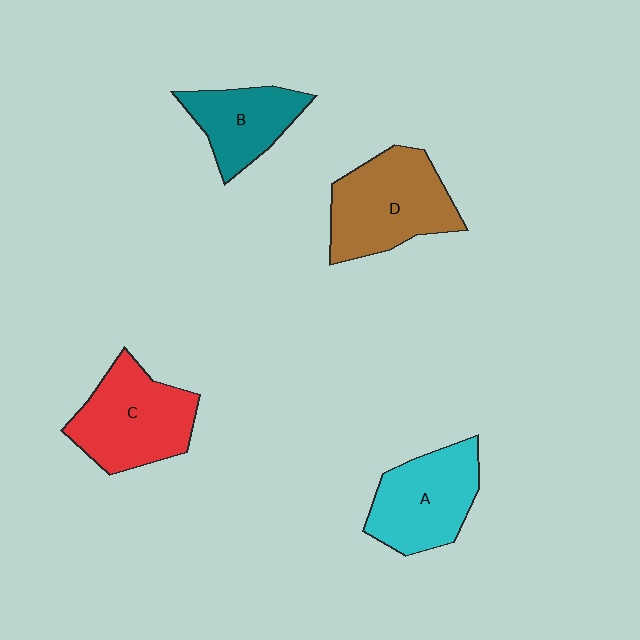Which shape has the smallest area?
Shape B (teal).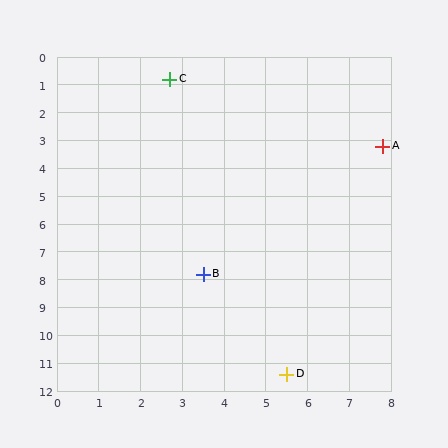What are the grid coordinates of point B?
Point B is at approximately (3.5, 7.8).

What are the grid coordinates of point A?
Point A is at approximately (7.8, 3.2).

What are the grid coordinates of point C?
Point C is at approximately (2.7, 0.8).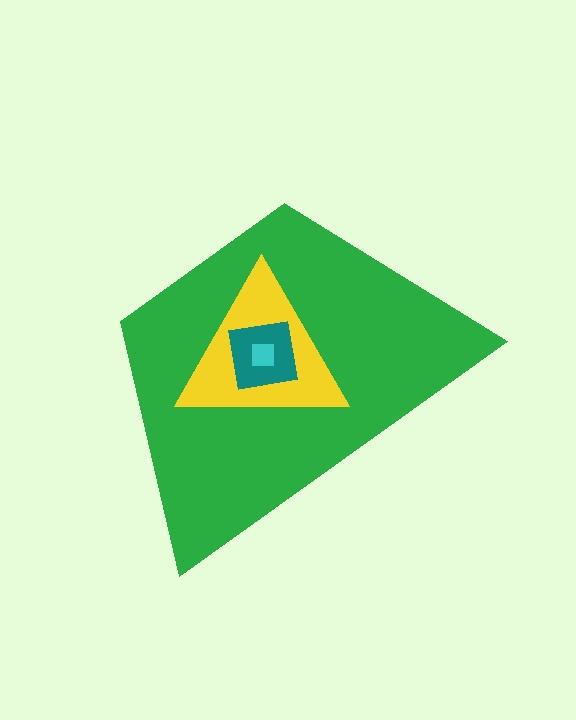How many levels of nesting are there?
4.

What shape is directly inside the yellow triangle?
The teal square.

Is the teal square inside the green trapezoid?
Yes.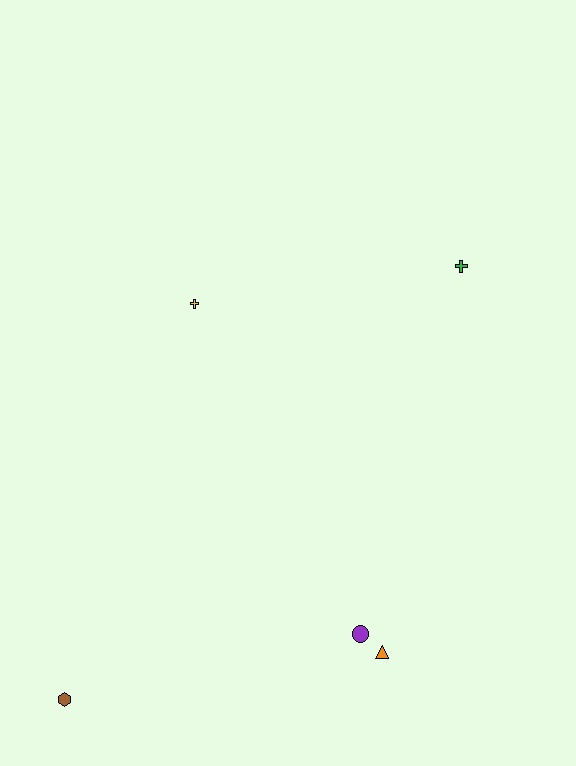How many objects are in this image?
There are 5 objects.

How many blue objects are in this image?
There are no blue objects.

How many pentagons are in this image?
There are no pentagons.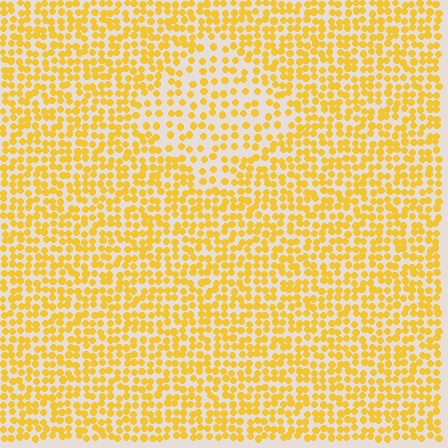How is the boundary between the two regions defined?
The boundary is defined by a change in element density (approximately 1.8x ratio). All elements are the same color, size, and shape.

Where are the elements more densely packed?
The elements are more densely packed outside the diamond boundary.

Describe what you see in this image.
The image contains small yellow elements arranged at two different densities. A diamond-shaped region is visible where the elements are less densely packed than the surrounding area.